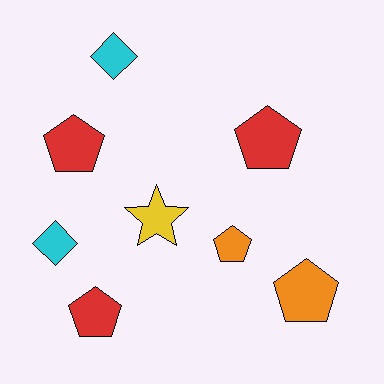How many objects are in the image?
There are 8 objects.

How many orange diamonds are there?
There are no orange diamonds.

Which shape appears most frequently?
Pentagon, with 5 objects.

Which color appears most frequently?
Red, with 3 objects.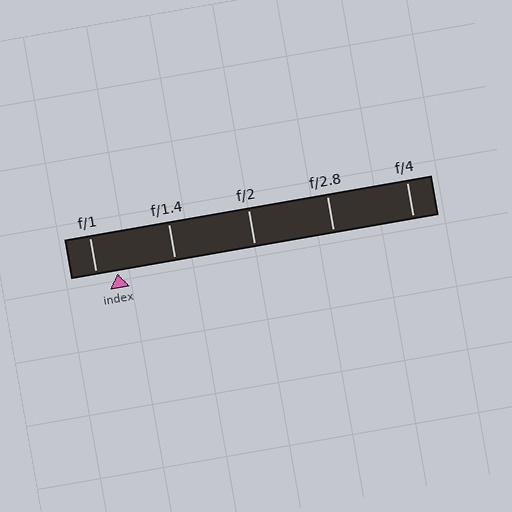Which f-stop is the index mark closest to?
The index mark is closest to f/1.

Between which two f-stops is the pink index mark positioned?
The index mark is between f/1 and f/1.4.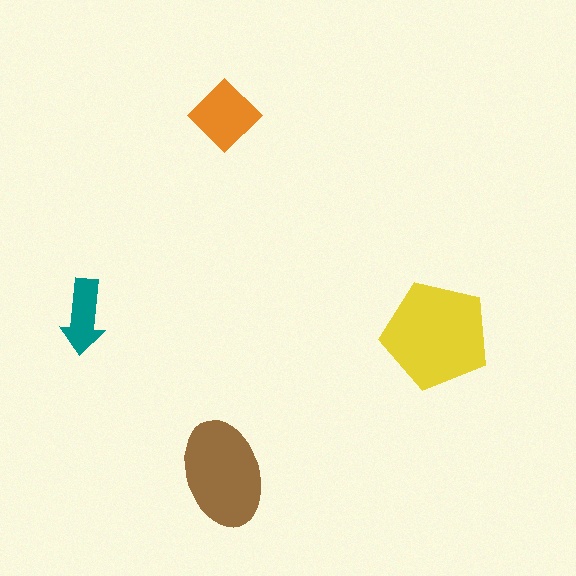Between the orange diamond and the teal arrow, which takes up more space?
The orange diamond.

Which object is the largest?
The yellow pentagon.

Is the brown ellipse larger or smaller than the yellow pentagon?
Smaller.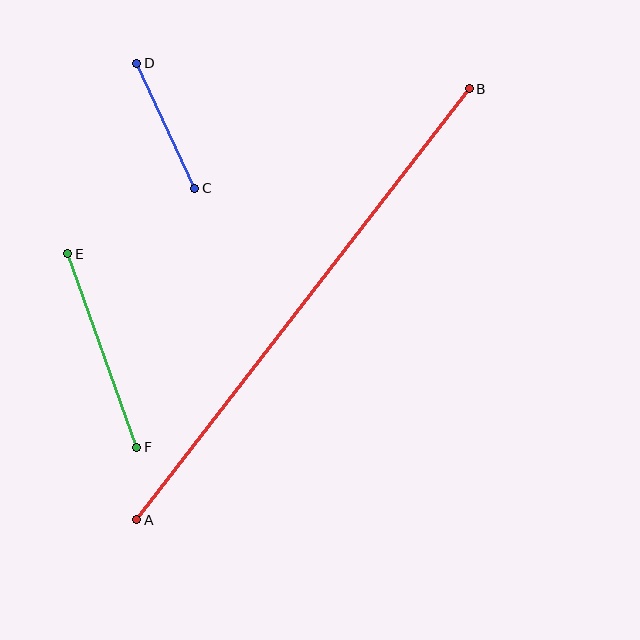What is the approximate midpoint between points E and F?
The midpoint is at approximately (102, 350) pixels.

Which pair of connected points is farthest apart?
Points A and B are farthest apart.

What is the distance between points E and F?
The distance is approximately 206 pixels.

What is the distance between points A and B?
The distance is approximately 545 pixels.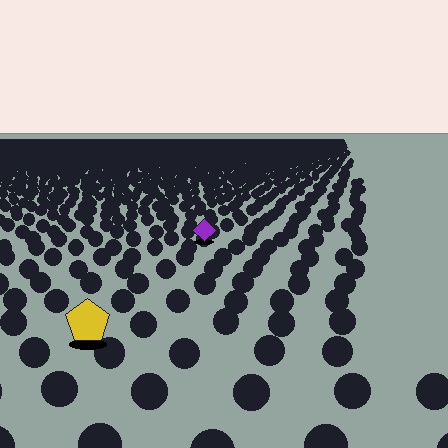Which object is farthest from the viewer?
The purple diamond is farthest from the viewer. It appears smaller and the ground texture around it is denser.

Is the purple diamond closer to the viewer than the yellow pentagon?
No. The yellow pentagon is closer — you can tell from the texture gradient: the ground texture is coarser near it.